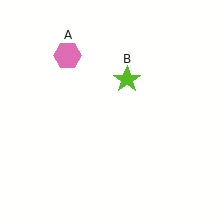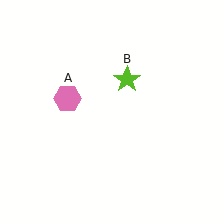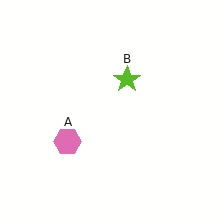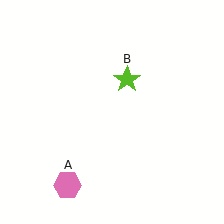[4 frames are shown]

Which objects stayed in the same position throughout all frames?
Lime star (object B) remained stationary.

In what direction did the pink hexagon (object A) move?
The pink hexagon (object A) moved down.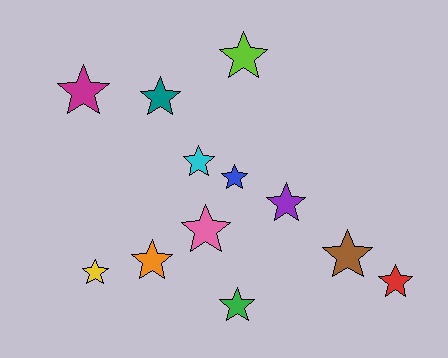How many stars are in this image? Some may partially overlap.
There are 12 stars.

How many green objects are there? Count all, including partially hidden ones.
There is 1 green object.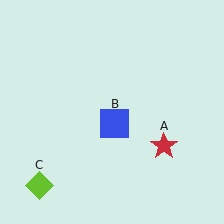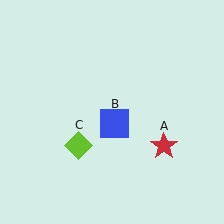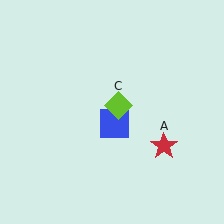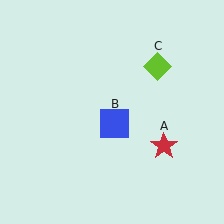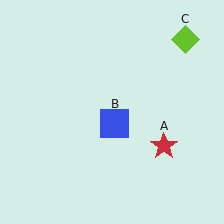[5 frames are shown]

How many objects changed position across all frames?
1 object changed position: lime diamond (object C).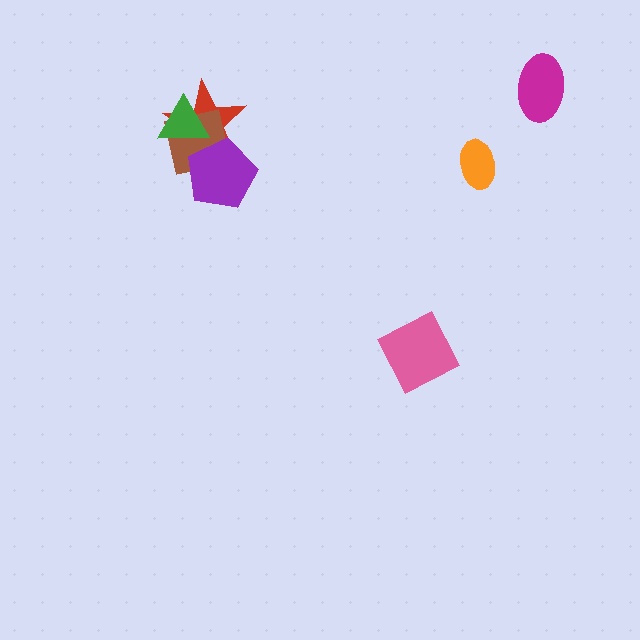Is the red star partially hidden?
Yes, it is partially covered by another shape.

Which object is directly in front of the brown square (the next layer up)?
The green triangle is directly in front of the brown square.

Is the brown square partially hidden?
Yes, it is partially covered by another shape.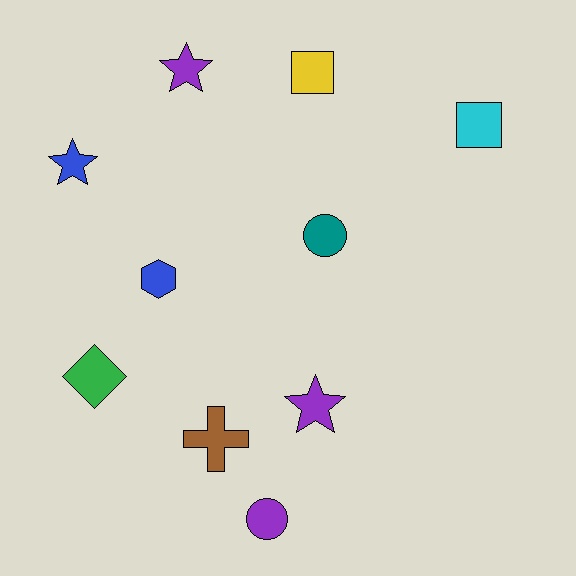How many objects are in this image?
There are 10 objects.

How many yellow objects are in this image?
There is 1 yellow object.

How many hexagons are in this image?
There is 1 hexagon.